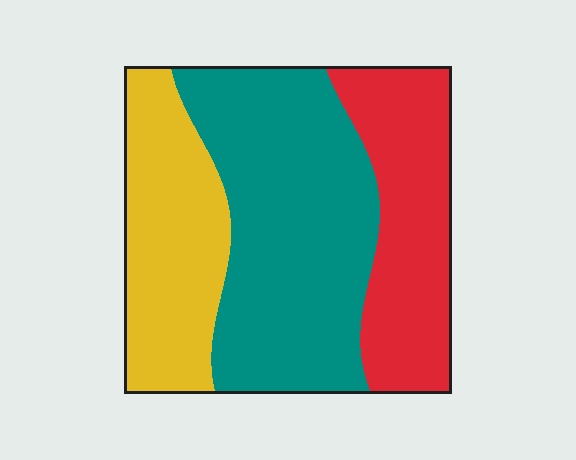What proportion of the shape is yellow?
Yellow covers around 25% of the shape.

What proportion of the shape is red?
Red takes up about one quarter (1/4) of the shape.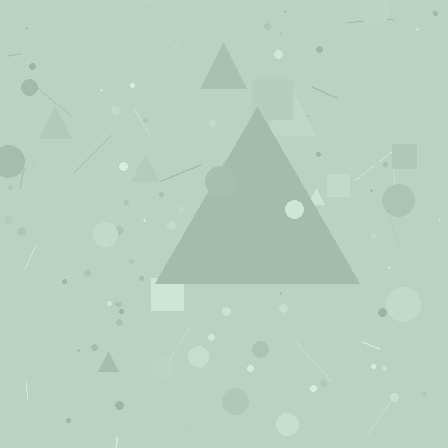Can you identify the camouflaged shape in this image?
The camouflaged shape is a triangle.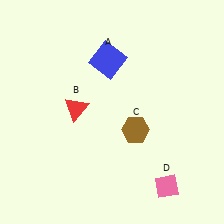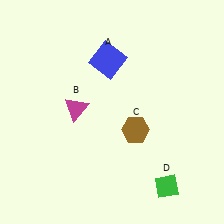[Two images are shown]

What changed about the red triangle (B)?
In Image 1, B is red. In Image 2, it changed to magenta.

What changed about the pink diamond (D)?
In Image 1, D is pink. In Image 2, it changed to green.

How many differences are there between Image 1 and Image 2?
There are 2 differences between the two images.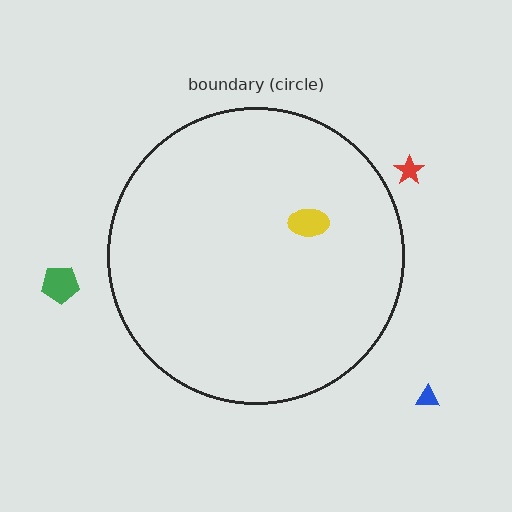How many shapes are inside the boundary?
1 inside, 3 outside.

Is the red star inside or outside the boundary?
Outside.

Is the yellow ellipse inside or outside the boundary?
Inside.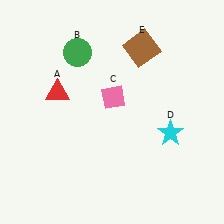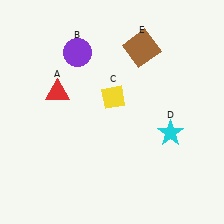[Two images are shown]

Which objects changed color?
B changed from green to purple. C changed from pink to yellow.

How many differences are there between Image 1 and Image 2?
There are 2 differences between the two images.